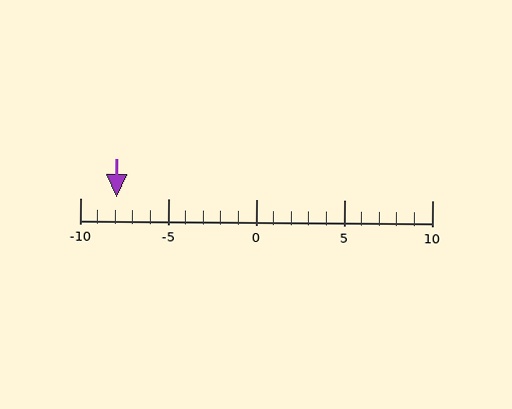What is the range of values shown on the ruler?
The ruler shows values from -10 to 10.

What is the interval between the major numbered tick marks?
The major tick marks are spaced 5 units apart.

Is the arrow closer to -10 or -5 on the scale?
The arrow is closer to -10.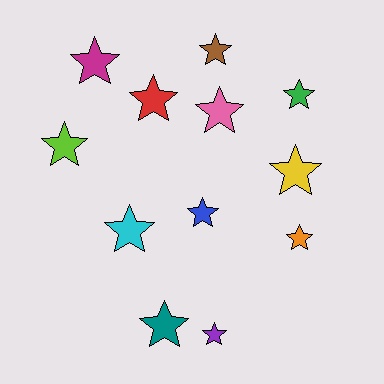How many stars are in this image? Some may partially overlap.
There are 12 stars.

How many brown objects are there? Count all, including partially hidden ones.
There is 1 brown object.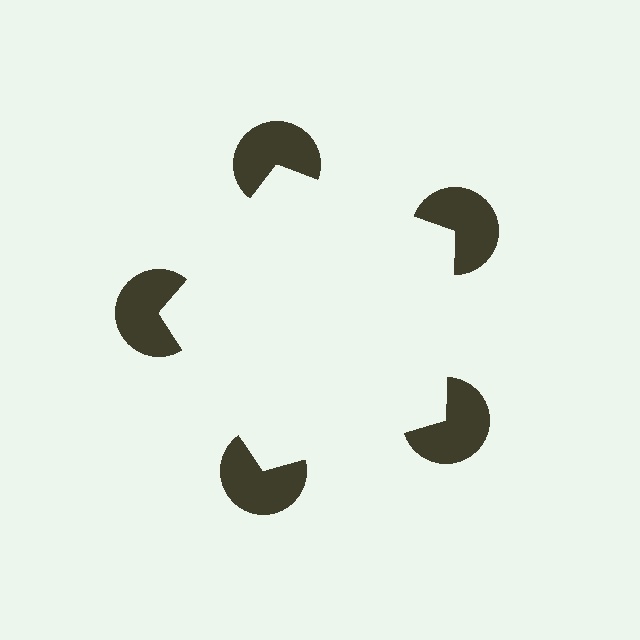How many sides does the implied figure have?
5 sides.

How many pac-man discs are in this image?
There are 5 — one at each vertex of the illusory pentagon.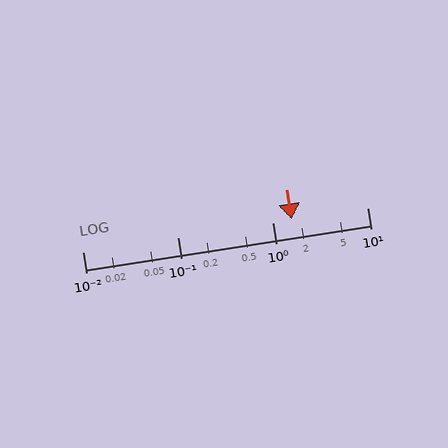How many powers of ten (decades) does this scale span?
The scale spans 3 decades, from 0.01 to 10.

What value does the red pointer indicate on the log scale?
The pointer indicates approximately 1.6.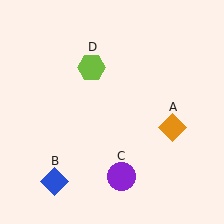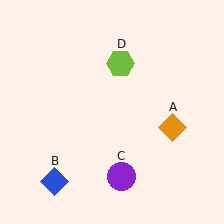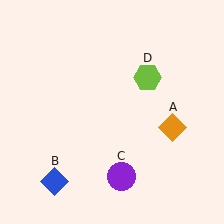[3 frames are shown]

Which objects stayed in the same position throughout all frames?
Orange diamond (object A) and blue diamond (object B) and purple circle (object C) remained stationary.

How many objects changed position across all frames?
1 object changed position: lime hexagon (object D).